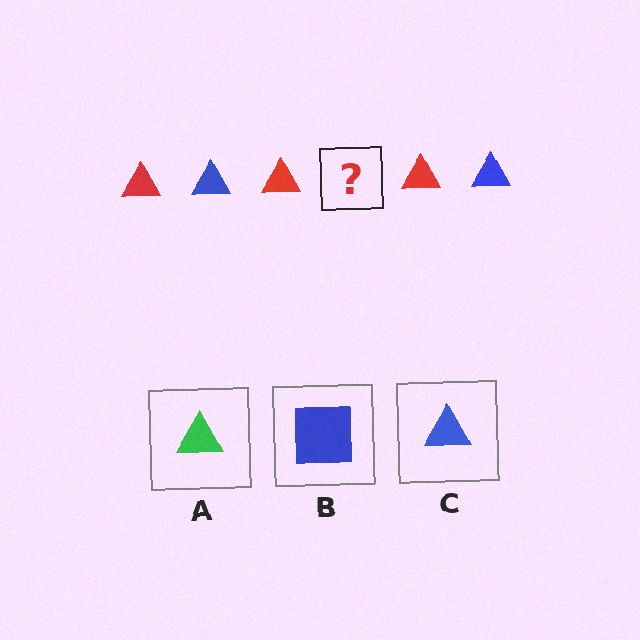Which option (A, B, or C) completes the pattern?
C.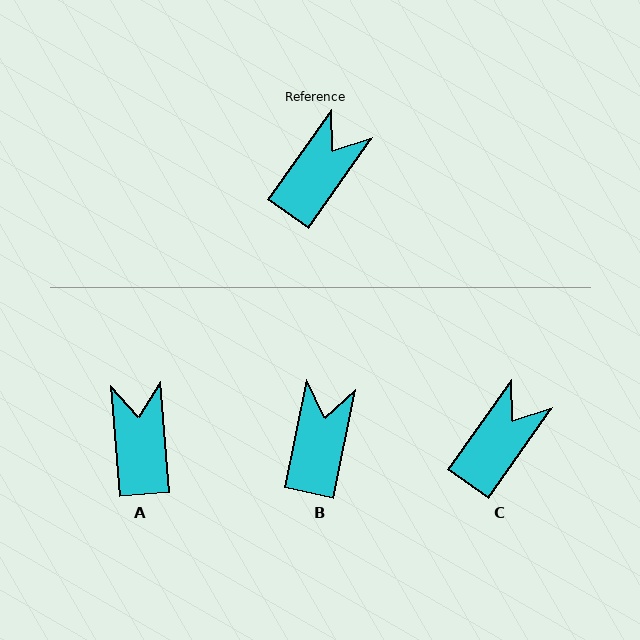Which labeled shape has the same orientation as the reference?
C.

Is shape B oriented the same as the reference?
No, it is off by about 23 degrees.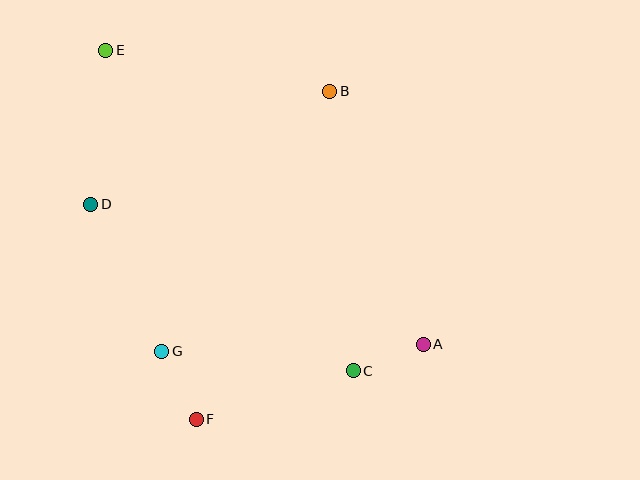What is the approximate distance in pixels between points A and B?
The distance between A and B is approximately 270 pixels.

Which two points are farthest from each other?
Points A and E are farthest from each other.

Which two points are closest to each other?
Points A and C are closest to each other.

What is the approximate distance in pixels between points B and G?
The distance between B and G is approximately 309 pixels.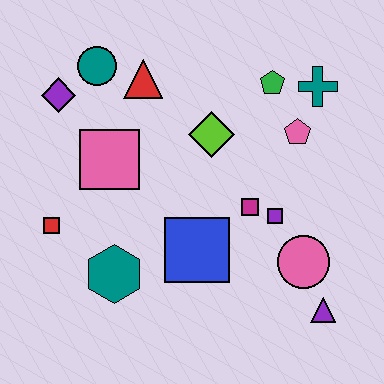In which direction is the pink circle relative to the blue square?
The pink circle is to the right of the blue square.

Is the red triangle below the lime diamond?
No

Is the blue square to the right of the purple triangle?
No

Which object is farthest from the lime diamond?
The purple triangle is farthest from the lime diamond.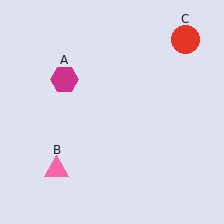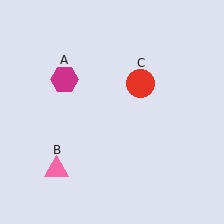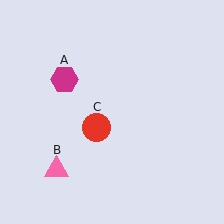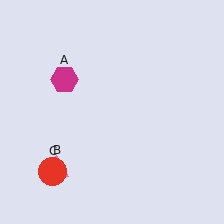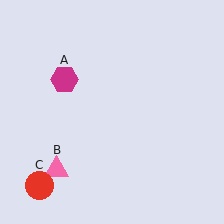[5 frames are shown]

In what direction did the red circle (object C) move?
The red circle (object C) moved down and to the left.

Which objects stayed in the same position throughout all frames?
Magenta hexagon (object A) and pink triangle (object B) remained stationary.